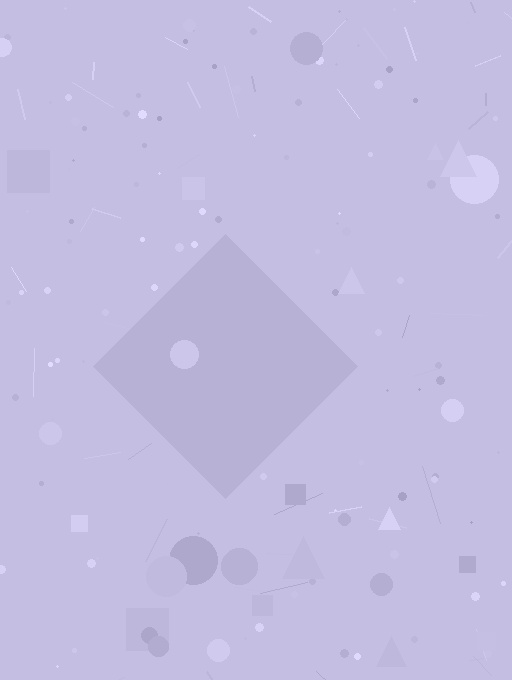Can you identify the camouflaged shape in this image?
The camouflaged shape is a diamond.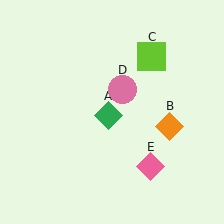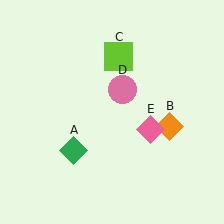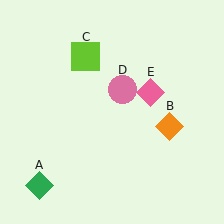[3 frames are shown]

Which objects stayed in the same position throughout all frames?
Orange diamond (object B) and pink circle (object D) remained stationary.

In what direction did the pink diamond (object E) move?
The pink diamond (object E) moved up.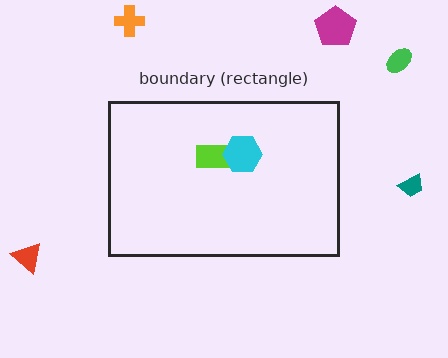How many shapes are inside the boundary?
2 inside, 5 outside.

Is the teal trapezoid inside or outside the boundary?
Outside.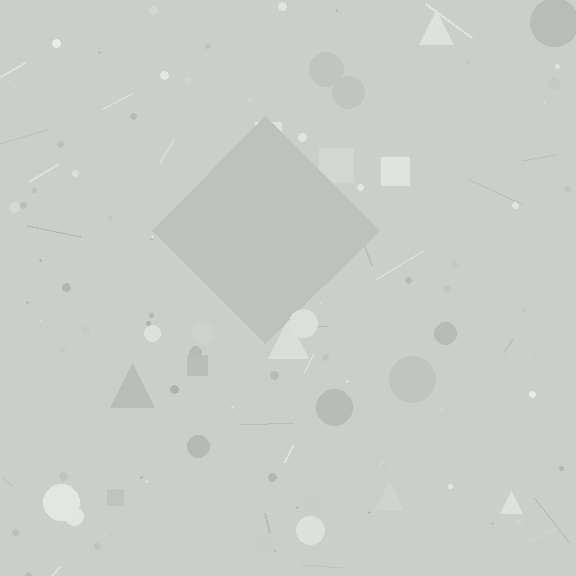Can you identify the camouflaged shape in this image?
The camouflaged shape is a diamond.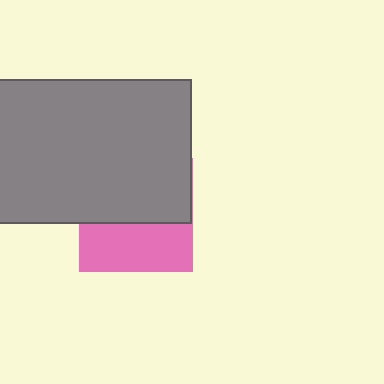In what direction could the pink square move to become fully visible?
The pink square could move down. That would shift it out from behind the gray rectangle entirely.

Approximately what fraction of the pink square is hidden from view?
Roughly 57% of the pink square is hidden behind the gray rectangle.